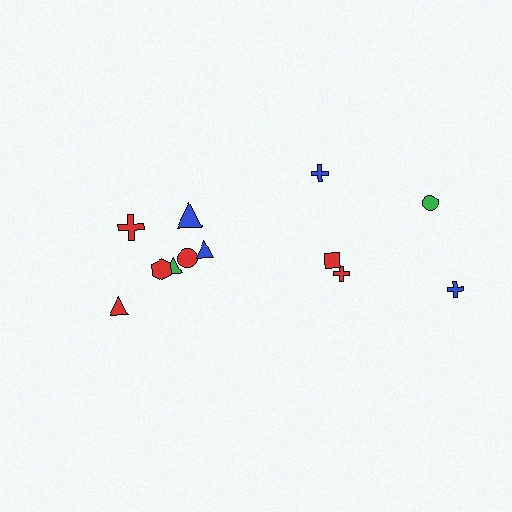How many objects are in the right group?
There are 5 objects.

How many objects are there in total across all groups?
There are 12 objects.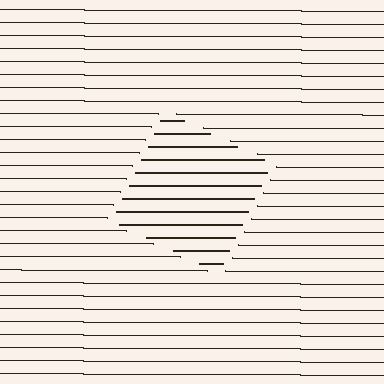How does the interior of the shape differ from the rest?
The interior of the shape contains the same grating, shifted by half a period — the contour is defined by the phase discontinuity where line-ends from the inner and outer gratings abut.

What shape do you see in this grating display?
An illusory square. The interior of the shape contains the same grating, shifted by half a period — the contour is defined by the phase discontinuity where line-ends from the inner and outer gratings abut.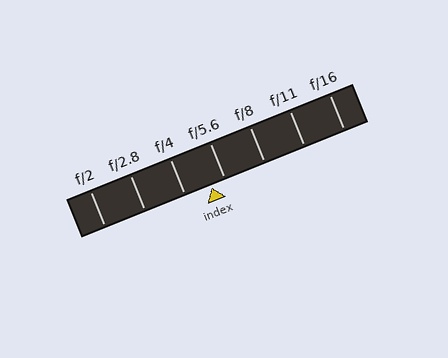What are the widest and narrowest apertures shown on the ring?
The widest aperture shown is f/2 and the narrowest is f/16.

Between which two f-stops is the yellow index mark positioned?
The index mark is between f/4 and f/5.6.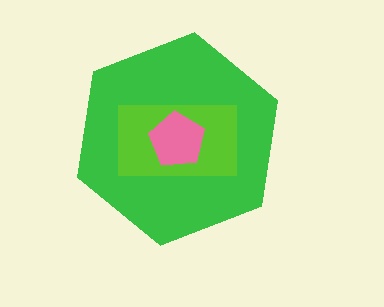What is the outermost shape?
The green hexagon.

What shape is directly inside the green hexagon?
The lime rectangle.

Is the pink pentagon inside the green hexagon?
Yes.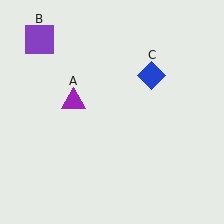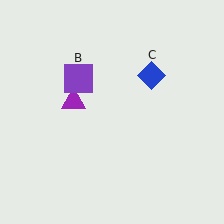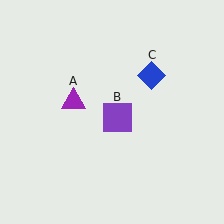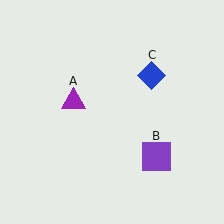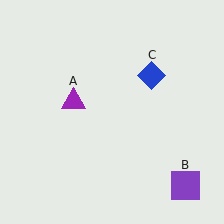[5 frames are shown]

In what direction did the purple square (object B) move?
The purple square (object B) moved down and to the right.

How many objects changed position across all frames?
1 object changed position: purple square (object B).